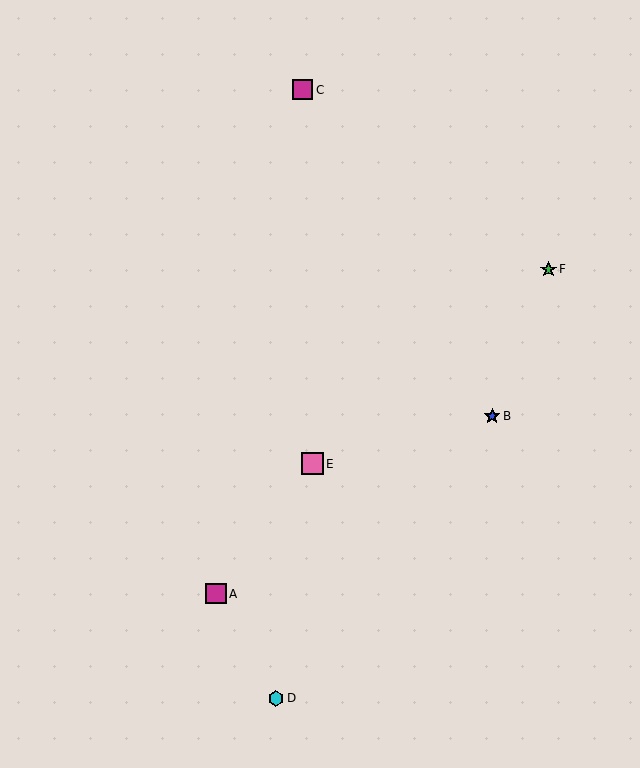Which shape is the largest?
The pink square (labeled E) is the largest.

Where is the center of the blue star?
The center of the blue star is at (492, 416).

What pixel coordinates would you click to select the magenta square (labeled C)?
Click at (302, 90) to select the magenta square C.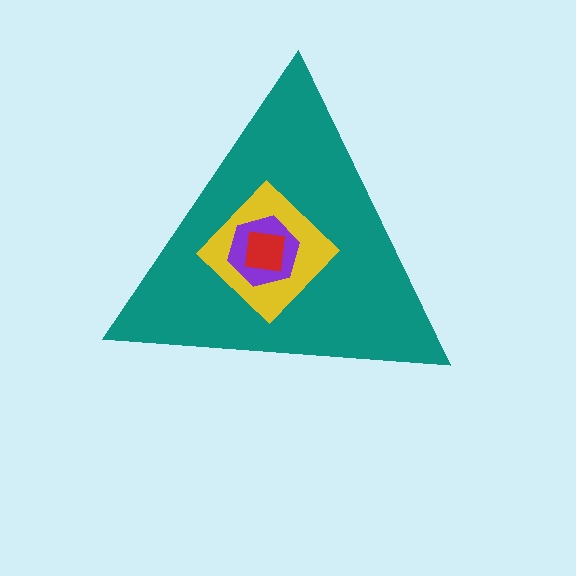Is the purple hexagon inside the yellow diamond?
Yes.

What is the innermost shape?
The red square.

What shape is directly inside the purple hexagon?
The red square.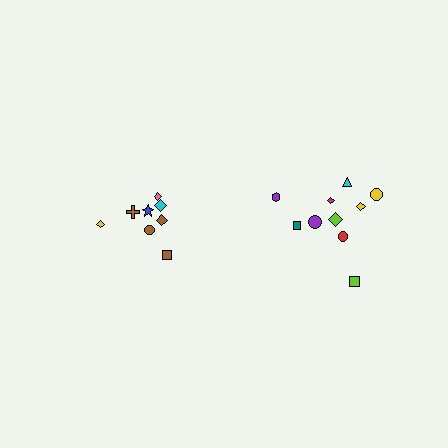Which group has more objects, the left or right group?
The right group.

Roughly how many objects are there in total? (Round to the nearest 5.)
Roughly 20 objects in total.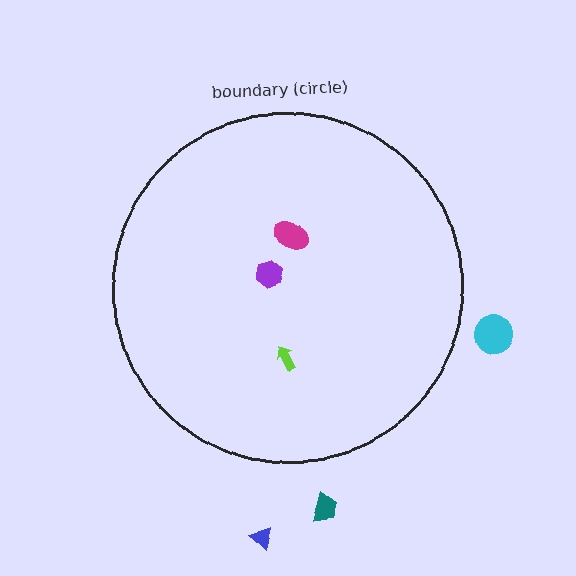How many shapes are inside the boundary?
3 inside, 3 outside.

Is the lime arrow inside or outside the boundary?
Inside.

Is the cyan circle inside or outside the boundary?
Outside.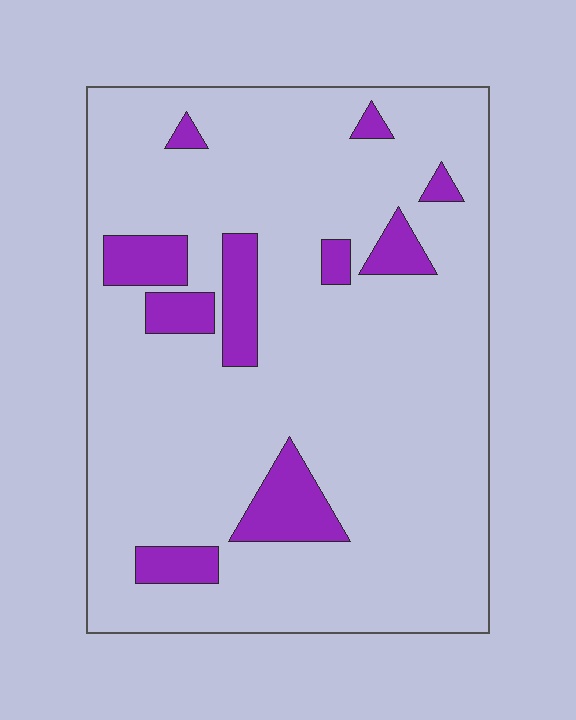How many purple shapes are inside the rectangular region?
10.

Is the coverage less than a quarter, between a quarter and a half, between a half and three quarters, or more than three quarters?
Less than a quarter.